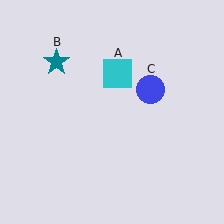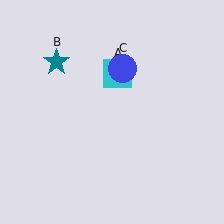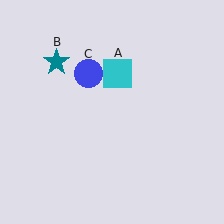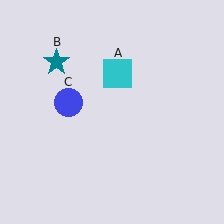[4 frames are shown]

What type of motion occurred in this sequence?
The blue circle (object C) rotated counterclockwise around the center of the scene.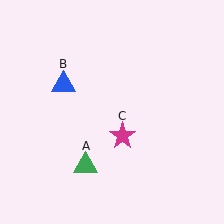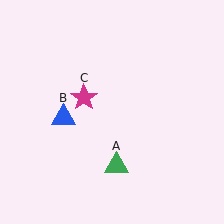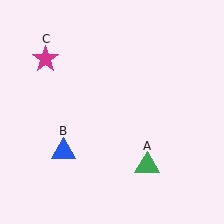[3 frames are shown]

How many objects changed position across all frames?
3 objects changed position: green triangle (object A), blue triangle (object B), magenta star (object C).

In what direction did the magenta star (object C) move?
The magenta star (object C) moved up and to the left.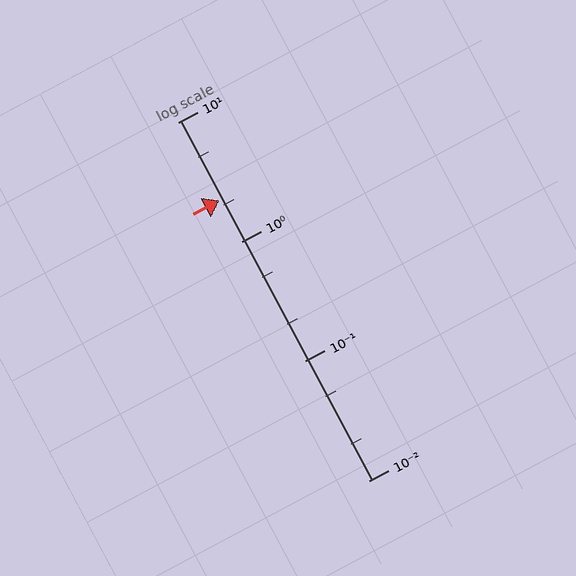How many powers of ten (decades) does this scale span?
The scale spans 3 decades, from 0.01 to 10.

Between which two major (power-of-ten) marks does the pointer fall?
The pointer is between 1 and 10.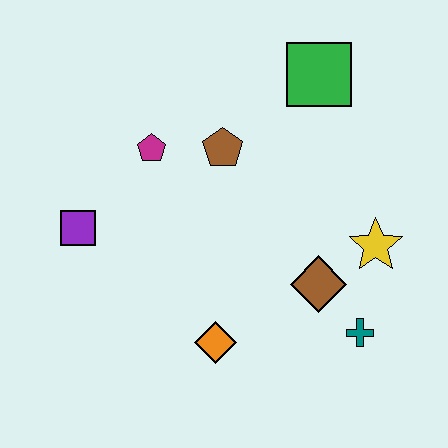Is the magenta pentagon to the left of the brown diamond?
Yes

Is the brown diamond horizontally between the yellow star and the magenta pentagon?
Yes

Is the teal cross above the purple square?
No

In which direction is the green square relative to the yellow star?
The green square is above the yellow star.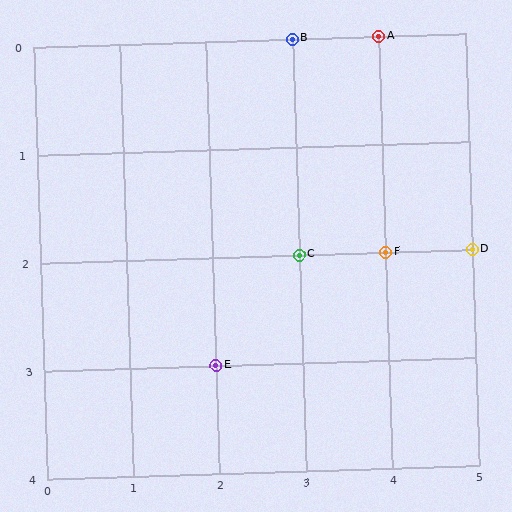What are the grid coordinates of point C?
Point C is at grid coordinates (3, 2).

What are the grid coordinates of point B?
Point B is at grid coordinates (3, 0).